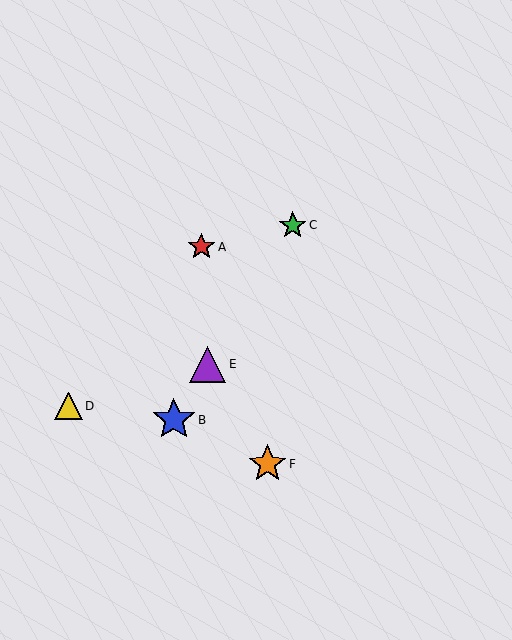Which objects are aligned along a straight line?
Objects B, C, E are aligned along a straight line.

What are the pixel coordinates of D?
Object D is at (69, 406).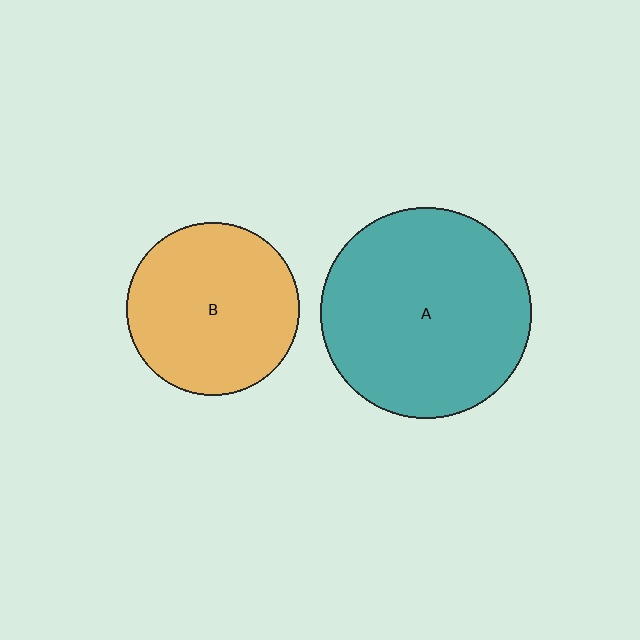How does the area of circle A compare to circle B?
Approximately 1.5 times.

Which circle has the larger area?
Circle A (teal).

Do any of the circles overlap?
No, none of the circles overlap.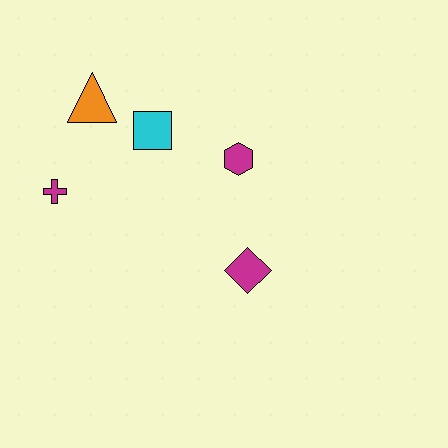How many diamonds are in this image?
There is 1 diamond.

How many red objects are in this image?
There are no red objects.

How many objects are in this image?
There are 5 objects.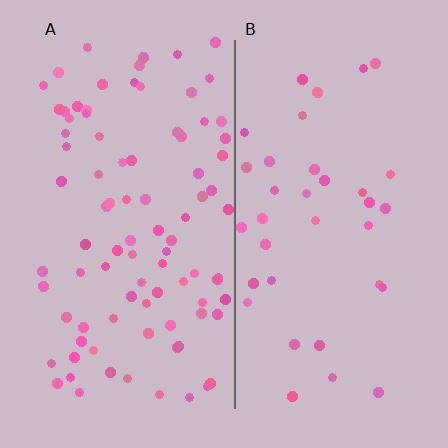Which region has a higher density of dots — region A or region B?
A (the left).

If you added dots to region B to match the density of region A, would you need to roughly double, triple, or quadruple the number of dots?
Approximately double.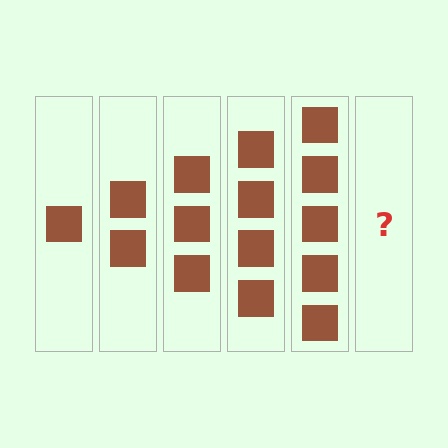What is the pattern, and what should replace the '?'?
The pattern is that each step adds one more square. The '?' should be 6 squares.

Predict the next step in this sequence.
The next step is 6 squares.